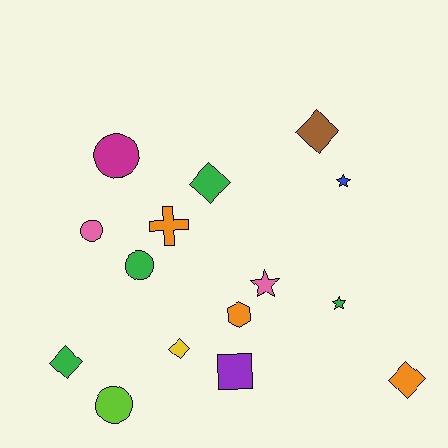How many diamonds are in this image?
There are 5 diamonds.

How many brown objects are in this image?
There is 1 brown object.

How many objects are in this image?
There are 15 objects.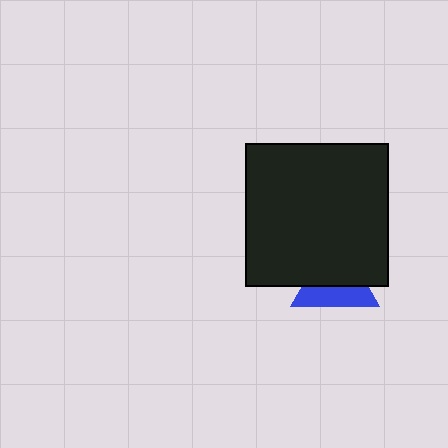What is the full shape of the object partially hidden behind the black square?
The partially hidden object is a blue triangle.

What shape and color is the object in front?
The object in front is a black square.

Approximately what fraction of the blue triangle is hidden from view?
Roughly 56% of the blue triangle is hidden behind the black square.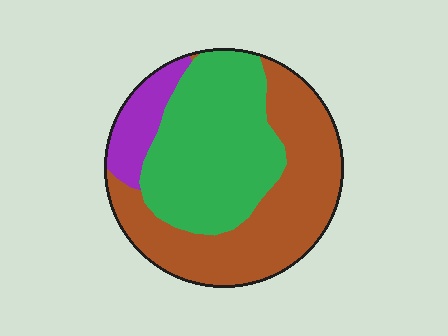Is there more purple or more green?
Green.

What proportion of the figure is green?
Green covers 43% of the figure.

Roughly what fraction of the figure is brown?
Brown covers around 45% of the figure.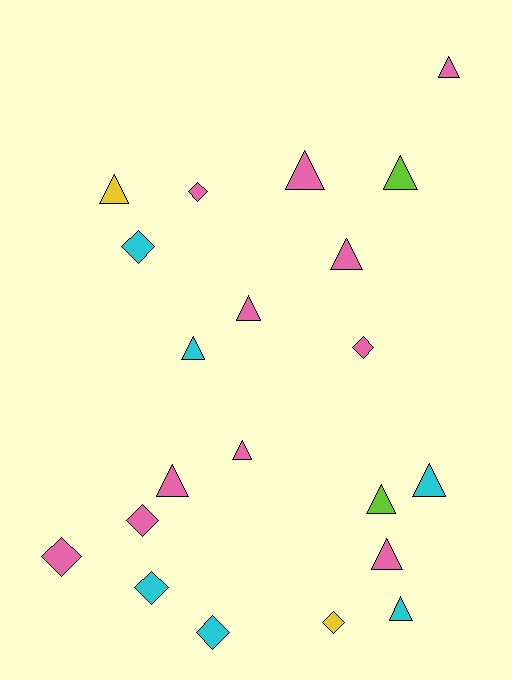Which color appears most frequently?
Pink, with 11 objects.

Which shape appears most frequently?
Triangle, with 13 objects.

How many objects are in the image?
There are 21 objects.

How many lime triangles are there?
There are 2 lime triangles.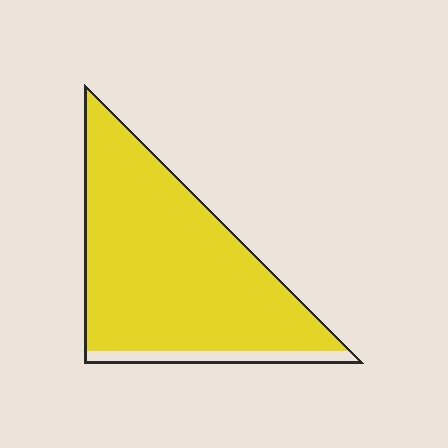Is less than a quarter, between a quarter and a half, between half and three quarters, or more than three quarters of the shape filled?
More than three quarters.